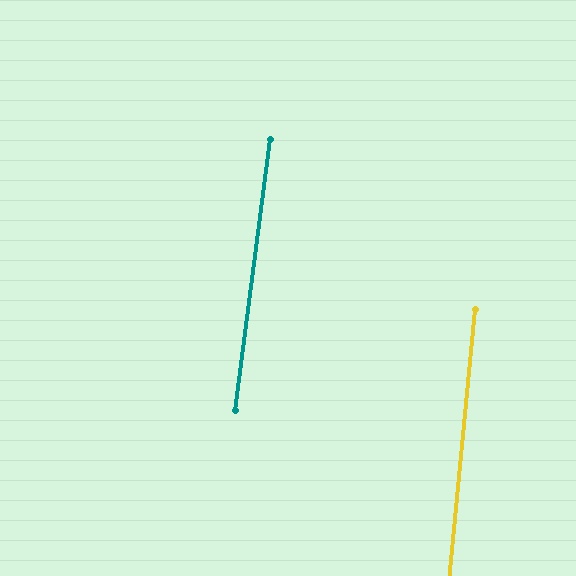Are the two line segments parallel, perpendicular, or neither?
Parallel — their directions differ by only 1.9°.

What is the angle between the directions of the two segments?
Approximately 2 degrees.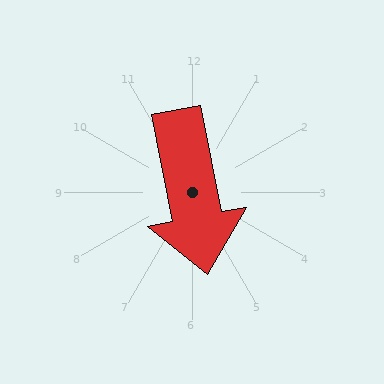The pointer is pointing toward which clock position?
Roughly 6 o'clock.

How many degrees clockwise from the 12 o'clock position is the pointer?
Approximately 169 degrees.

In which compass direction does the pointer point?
South.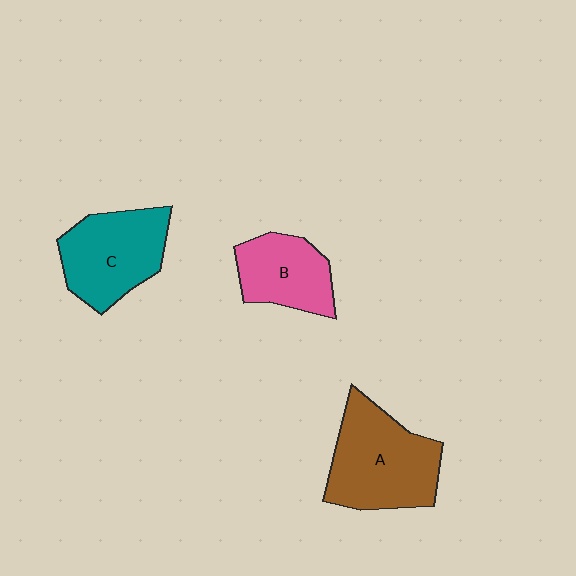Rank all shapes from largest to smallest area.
From largest to smallest: A (brown), C (teal), B (pink).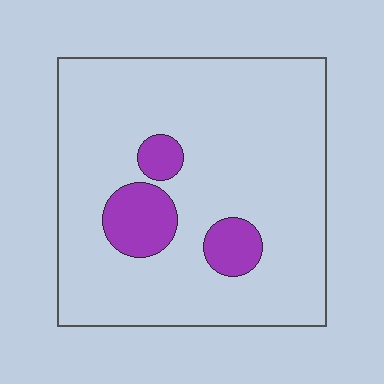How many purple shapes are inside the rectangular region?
3.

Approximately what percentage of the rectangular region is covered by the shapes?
Approximately 10%.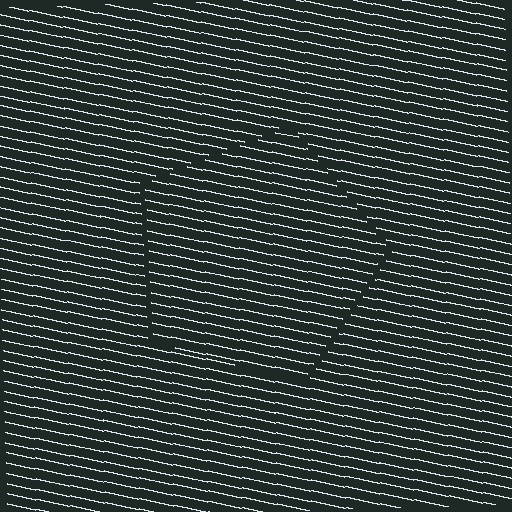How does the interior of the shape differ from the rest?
The interior of the shape contains the same grating, shifted by half a period — the contour is defined by the phase discontinuity where line-ends from the inner and outer gratings abut.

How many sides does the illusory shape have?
5 sides — the line-ends trace a pentagon.